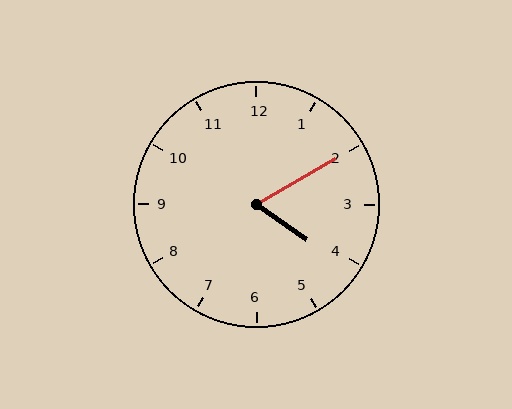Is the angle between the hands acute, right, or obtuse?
It is acute.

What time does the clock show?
4:10.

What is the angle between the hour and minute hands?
Approximately 65 degrees.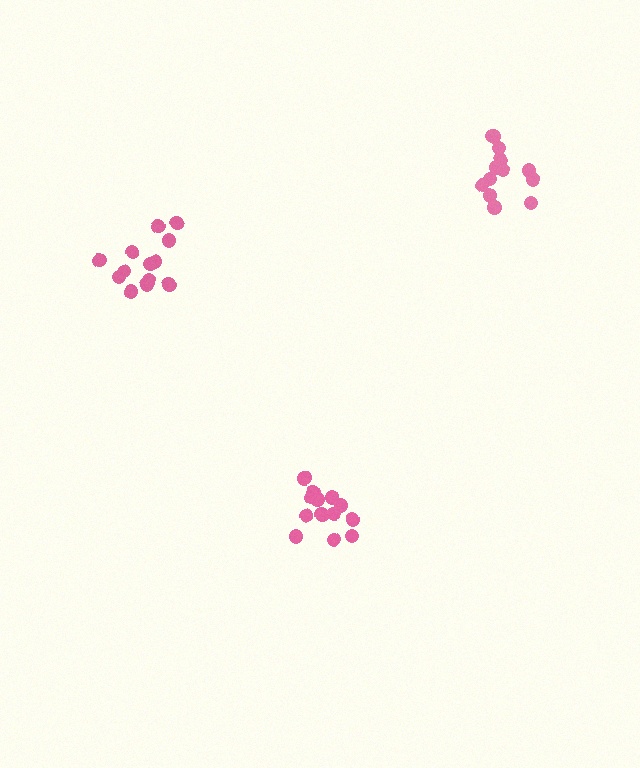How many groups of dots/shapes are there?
There are 3 groups.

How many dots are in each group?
Group 1: 13 dots, Group 2: 13 dots, Group 3: 13 dots (39 total).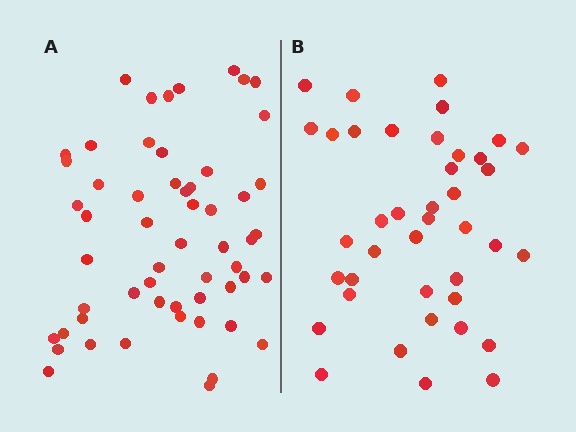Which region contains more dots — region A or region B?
Region A (the left region) has more dots.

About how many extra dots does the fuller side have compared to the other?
Region A has approximately 15 more dots than region B.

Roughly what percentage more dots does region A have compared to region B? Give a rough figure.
About 40% more.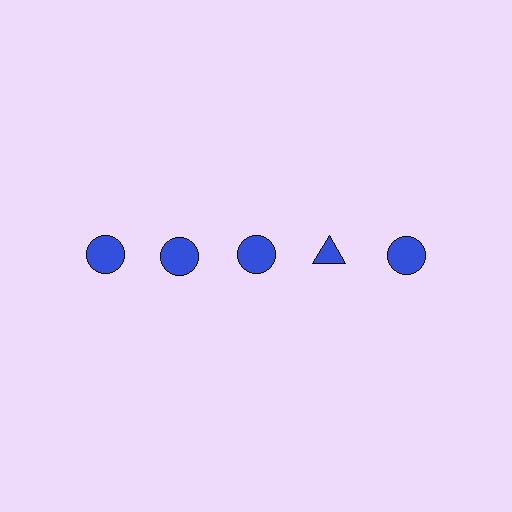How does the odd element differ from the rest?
It has a different shape: triangle instead of circle.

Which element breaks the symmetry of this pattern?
The blue triangle in the top row, second from right column breaks the symmetry. All other shapes are blue circles.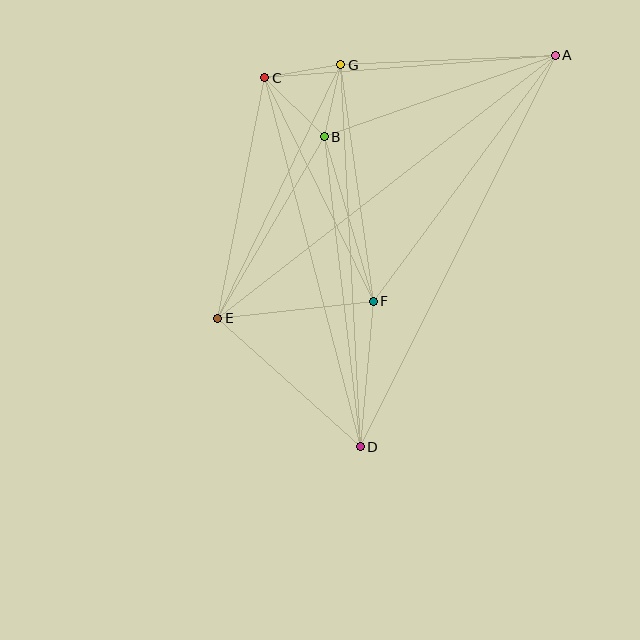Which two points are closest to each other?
Points B and G are closest to each other.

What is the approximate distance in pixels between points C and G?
The distance between C and G is approximately 77 pixels.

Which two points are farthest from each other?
Points A and D are farthest from each other.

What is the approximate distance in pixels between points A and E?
The distance between A and E is approximately 428 pixels.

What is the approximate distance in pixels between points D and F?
The distance between D and F is approximately 146 pixels.